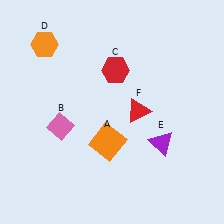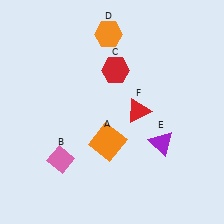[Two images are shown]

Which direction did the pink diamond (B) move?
The pink diamond (B) moved down.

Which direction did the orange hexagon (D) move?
The orange hexagon (D) moved right.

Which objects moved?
The objects that moved are: the pink diamond (B), the orange hexagon (D).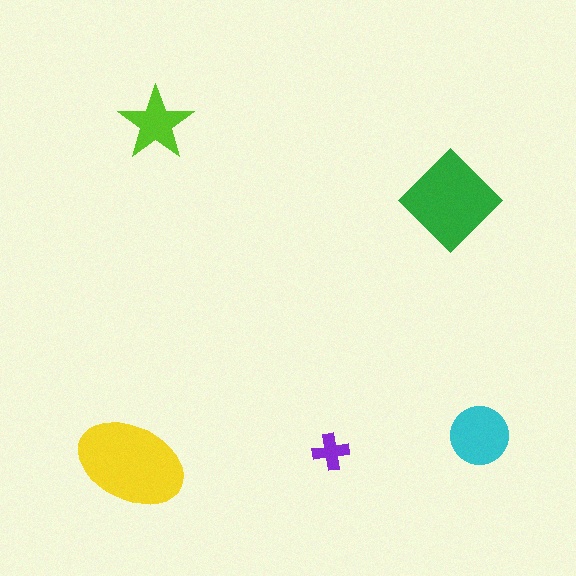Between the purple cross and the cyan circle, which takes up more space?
The cyan circle.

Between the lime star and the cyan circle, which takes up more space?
The cyan circle.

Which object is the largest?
The yellow ellipse.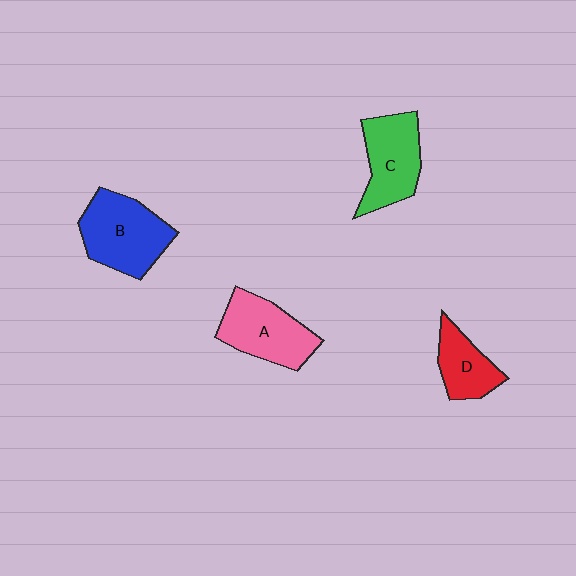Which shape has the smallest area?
Shape D (red).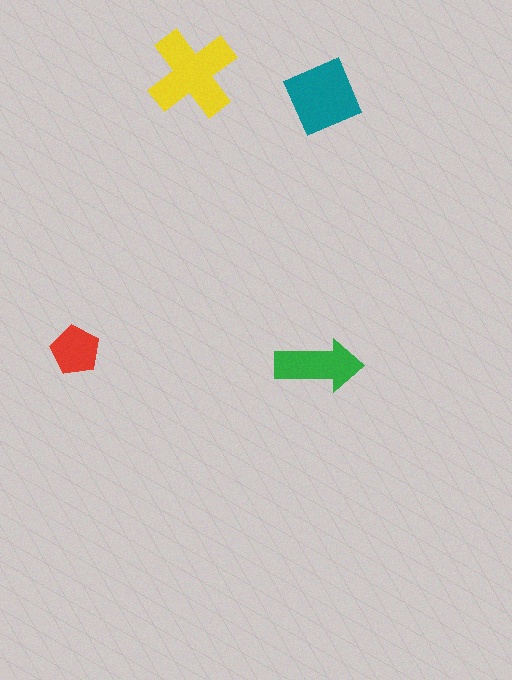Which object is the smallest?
The red pentagon.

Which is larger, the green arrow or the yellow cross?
The yellow cross.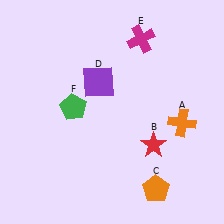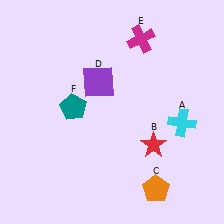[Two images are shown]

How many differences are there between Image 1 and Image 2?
There are 2 differences between the two images.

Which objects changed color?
A changed from orange to cyan. F changed from green to teal.